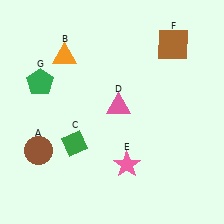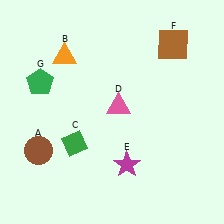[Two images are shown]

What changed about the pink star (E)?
In Image 1, E is pink. In Image 2, it changed to magenta.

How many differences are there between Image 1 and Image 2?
There is 1 difference between the two images.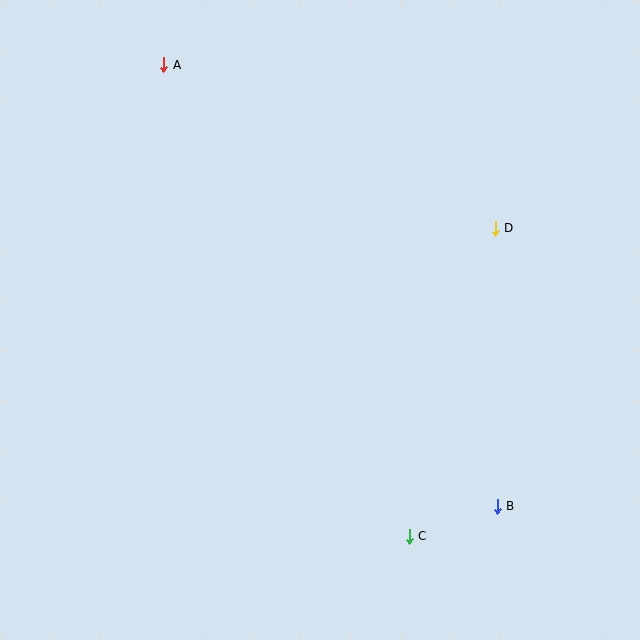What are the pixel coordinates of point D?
Point D is at (495, 228).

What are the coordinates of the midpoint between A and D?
The midpoint between A and D is at (330, 146).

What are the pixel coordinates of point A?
Point A is at (164, 65).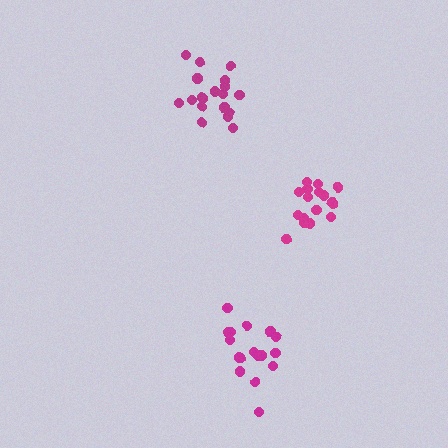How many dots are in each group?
Group 1: 17 dots, Group 2: 18 dots, Group 3: 17 dots (52 total).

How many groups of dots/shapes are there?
There are 3 groups.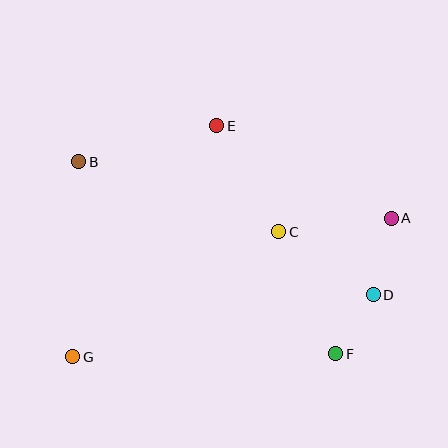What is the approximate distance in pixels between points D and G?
The distance between D and G is approximately 307 pixels.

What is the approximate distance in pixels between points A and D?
The distance between A and D is approximately 79 pixels.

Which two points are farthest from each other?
Points A and G are farthest from each other.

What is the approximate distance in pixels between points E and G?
The distance between E and G is approximately 272 pixels.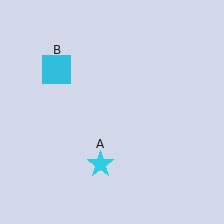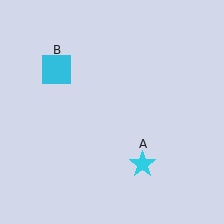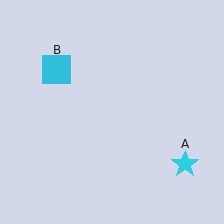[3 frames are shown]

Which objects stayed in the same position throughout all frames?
Cyan square (object B) remained stationary.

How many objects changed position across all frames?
1 object changed position: cyan star (object A).